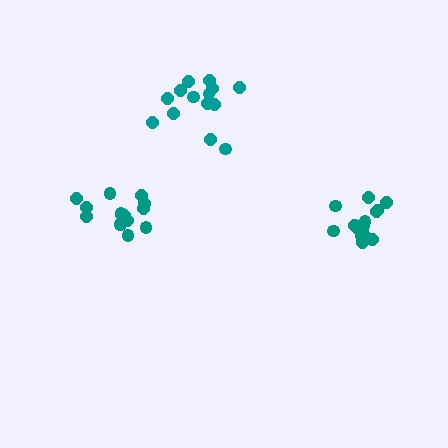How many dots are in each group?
Group 1: 17 dots, Group 2: 14 dots, Group 3: 15 dots (46 total).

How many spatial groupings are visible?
There are 3 spatial groupings.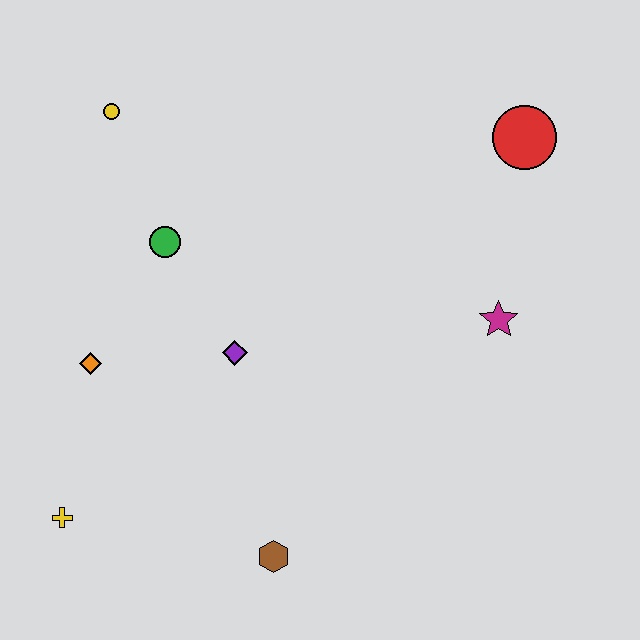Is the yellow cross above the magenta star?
No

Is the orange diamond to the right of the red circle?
No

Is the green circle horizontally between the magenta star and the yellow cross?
Yes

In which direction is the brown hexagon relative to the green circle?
The brown hexagon is below the green circle.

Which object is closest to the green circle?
The purple diamond is closest to the green circle.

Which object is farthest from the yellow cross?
The red circle is farthest from the yellow cross.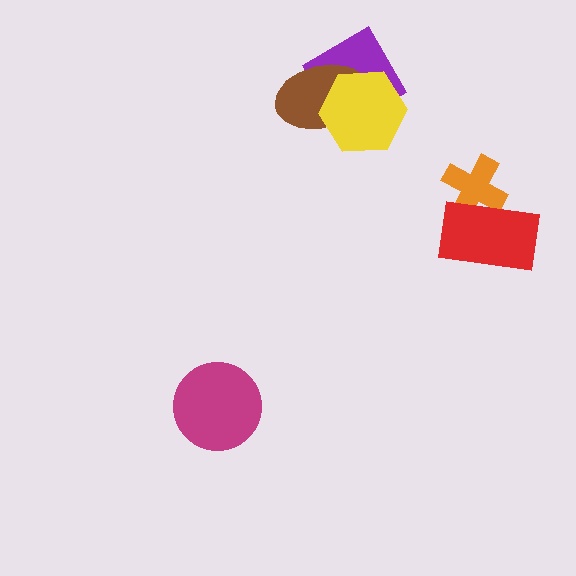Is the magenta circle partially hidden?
No, no other shape covers it.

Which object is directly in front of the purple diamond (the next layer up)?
The brown ellipse is directly in front of the purple diamond.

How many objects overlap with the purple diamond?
2 objects overlap with the purple diamond.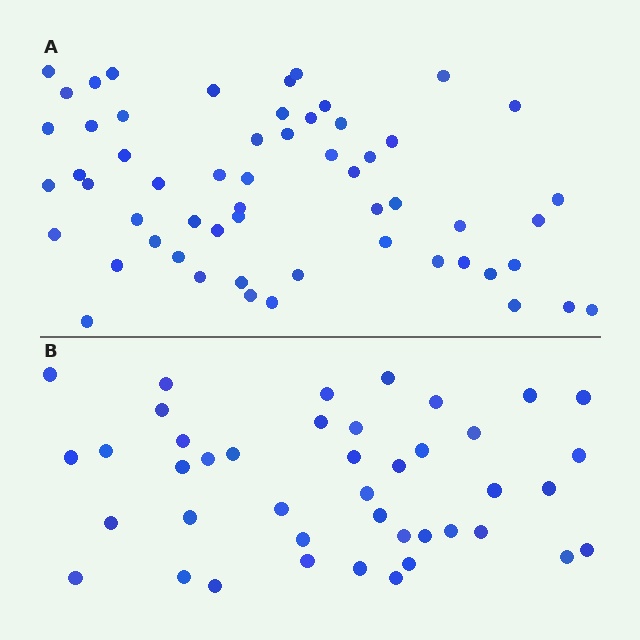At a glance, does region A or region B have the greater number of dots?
Region A (the top region) has more dots.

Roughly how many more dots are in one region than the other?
Region A has approximately 15 more dots than region B.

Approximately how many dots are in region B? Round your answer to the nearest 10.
About 40 dots. (The exact count is 42, which rounds to 40.)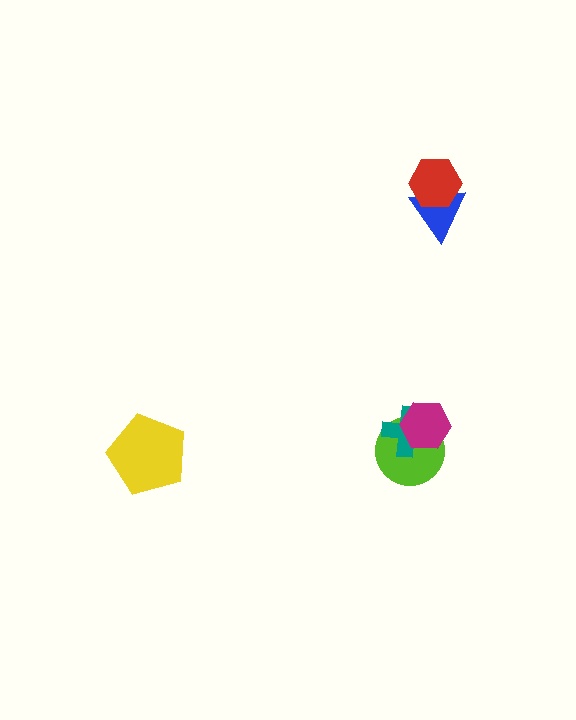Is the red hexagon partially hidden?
No, no other shape covers it.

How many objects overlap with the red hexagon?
1 object overlaps with the red hexagon.